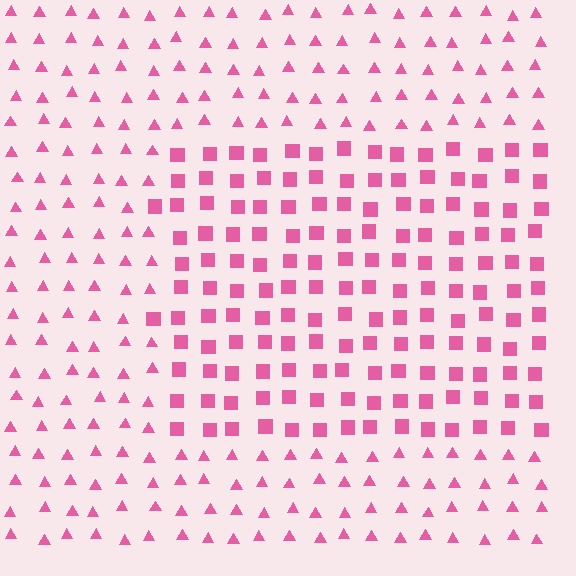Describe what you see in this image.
The image is filled with small pink elements arranged in a uniform grid. A rectangle-shaped region contains squares, while the surrounding area contains triangles. The boundary is defined purely by the change in element shape.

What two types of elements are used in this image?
The image uses squares inside the rectangle region and triangles outside it.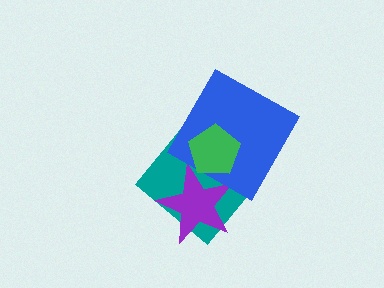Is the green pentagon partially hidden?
No, no other shape covers it.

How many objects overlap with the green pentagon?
3 objects overlap with the green pentagon.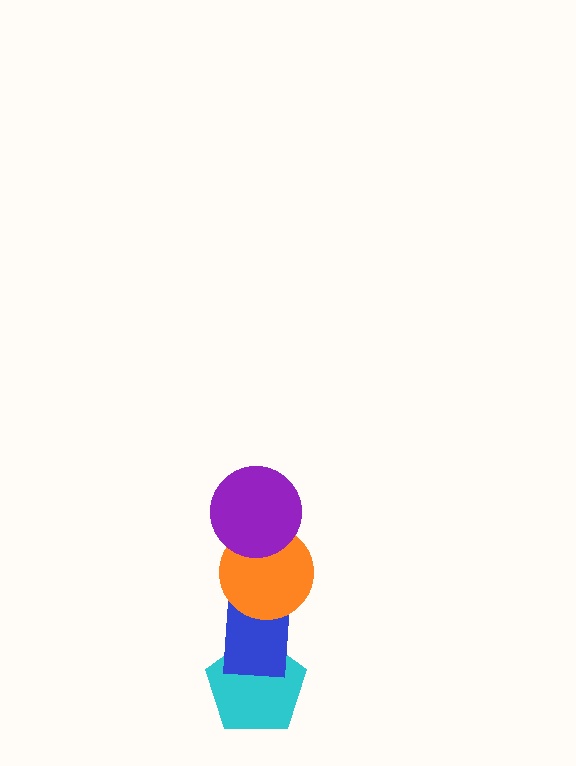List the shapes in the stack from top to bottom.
From top to bottom: the purple circle, the orange circle, the blue rectangle, the cyan pentagon.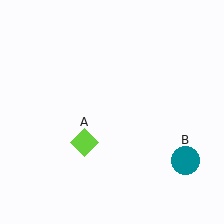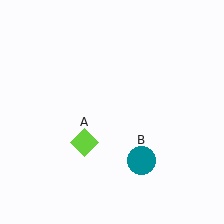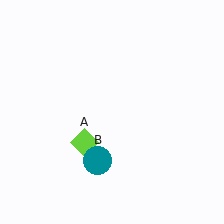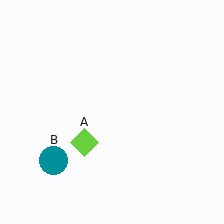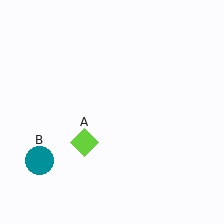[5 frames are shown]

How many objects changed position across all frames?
1 object changed position: teal circle (object B).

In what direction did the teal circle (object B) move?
The teal circle (object B) moved left.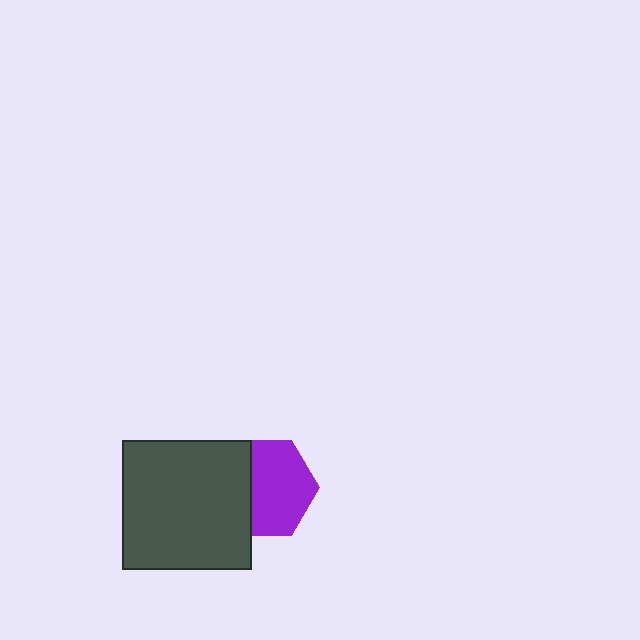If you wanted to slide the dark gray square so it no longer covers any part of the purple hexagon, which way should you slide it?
Slide it left — that is the most direct way to separate the two shapes.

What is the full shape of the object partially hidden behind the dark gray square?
The partially hidden object is a purple hexagon.